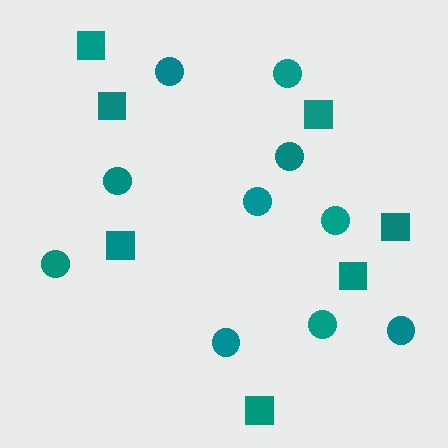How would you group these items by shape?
There are 2 groups: one group of squares (7) and one group of circles (10).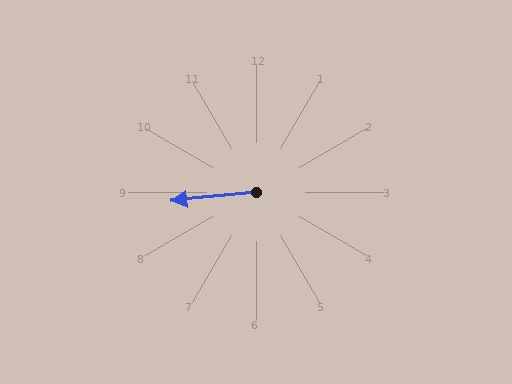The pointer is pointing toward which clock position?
Roughly 9 o'clock.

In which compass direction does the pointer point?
West.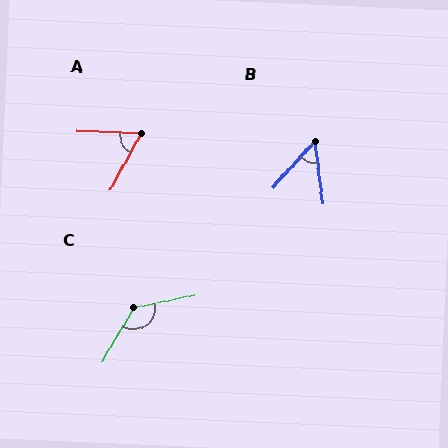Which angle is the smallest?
B, at approximately 50 degrees.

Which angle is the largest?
C, at approximately 132 degrees.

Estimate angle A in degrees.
Approximately 64 degrees.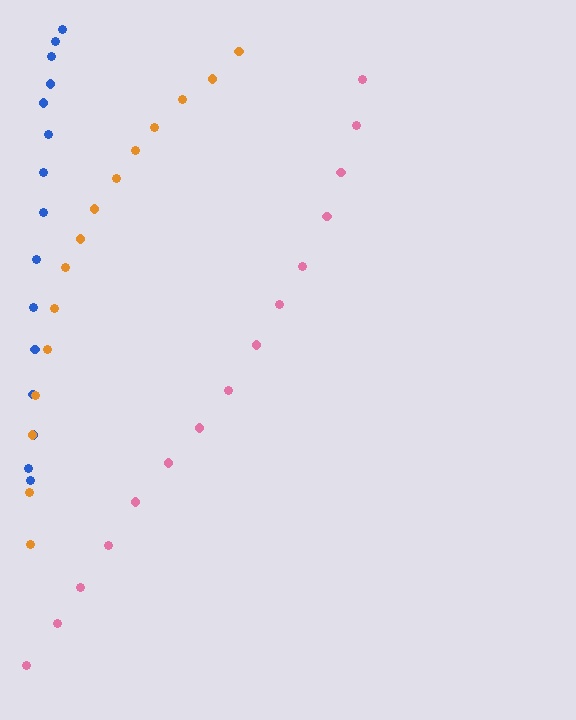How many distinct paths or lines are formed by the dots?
There are 3 distinct paths.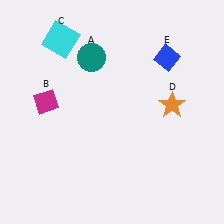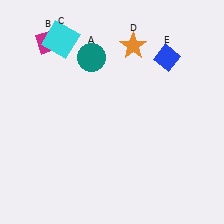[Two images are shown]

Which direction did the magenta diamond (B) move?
The magenta diamond (B) moved up.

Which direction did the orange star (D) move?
The orange star (D) moved up.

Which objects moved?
The objects that moved are: the magenta diamond (B), the orange star (D).